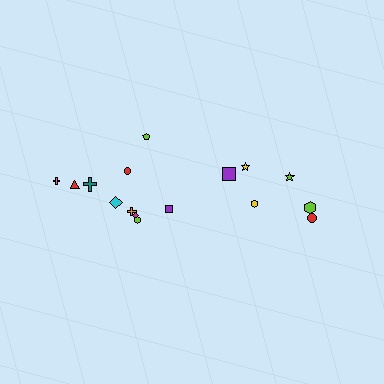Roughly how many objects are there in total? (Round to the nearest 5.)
Roughly 15 objects in total.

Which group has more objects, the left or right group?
The left group.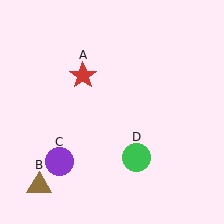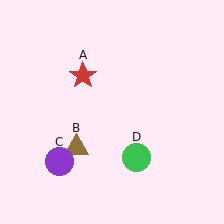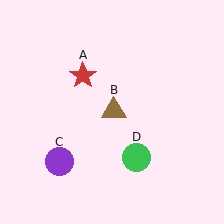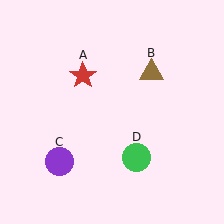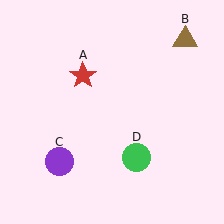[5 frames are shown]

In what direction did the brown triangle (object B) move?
The brown triangle (object B) moved up and to the right.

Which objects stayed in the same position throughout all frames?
Red star (object A) and purple circle (object C) and green circle (object D) remained stationary.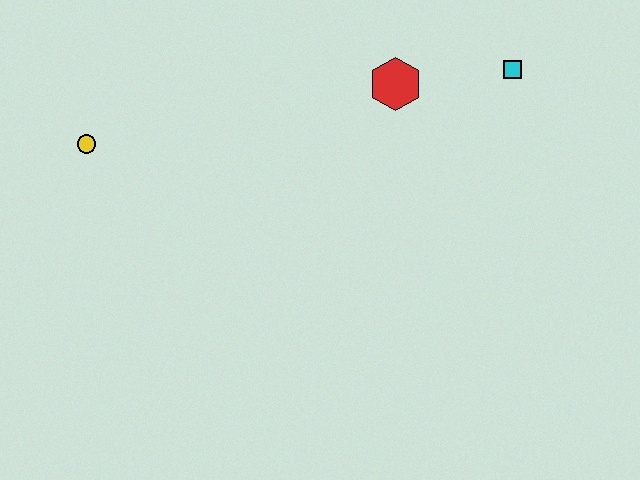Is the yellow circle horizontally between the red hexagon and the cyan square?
No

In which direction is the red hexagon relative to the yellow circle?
The red hexagon is to the right of the yellow circle.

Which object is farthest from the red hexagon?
The yellow circle is farthest from the red hexagon.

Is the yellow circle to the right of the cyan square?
No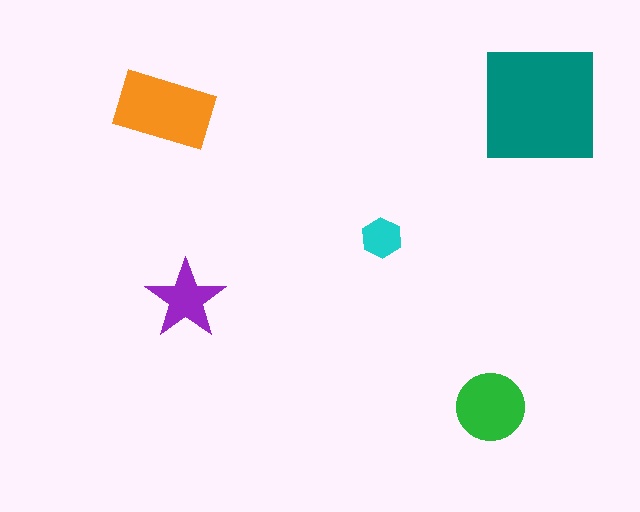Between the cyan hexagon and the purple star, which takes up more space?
The purple star.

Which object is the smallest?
The cyan hexagon.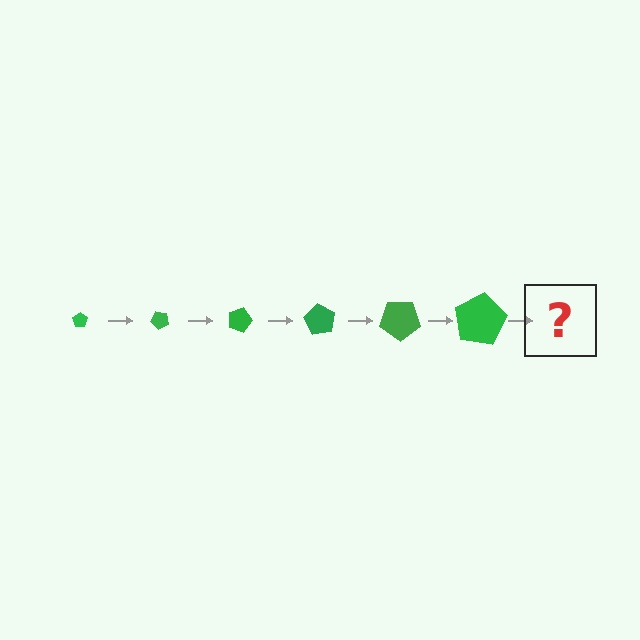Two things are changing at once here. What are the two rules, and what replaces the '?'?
The two rules are that the pentagon grows larger each step and it rotates 45 degrees each step. The '?' should be a pentagon, larger than the previous one and rotated 270 degrees from the start.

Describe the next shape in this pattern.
It should be a pentagon, larger than the previous one and rotated 270 degrees from the start.